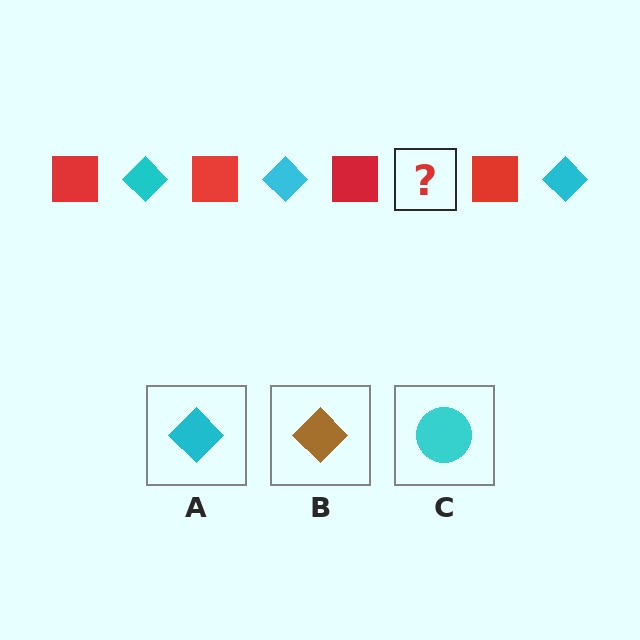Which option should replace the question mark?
Option A.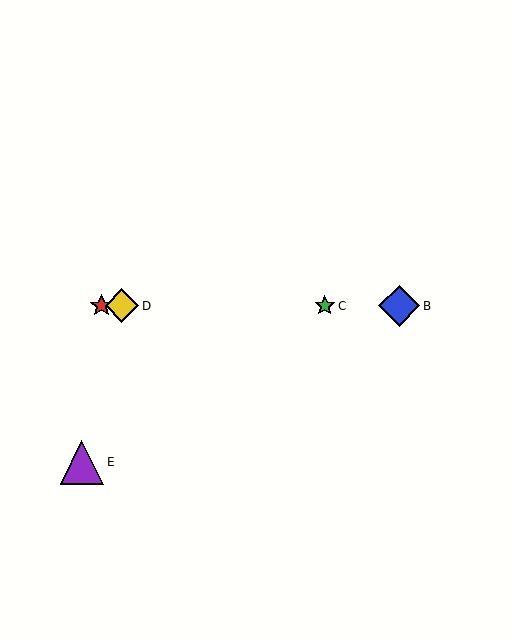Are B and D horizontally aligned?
Yes, both are at y≈306.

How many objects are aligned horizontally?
4 objects (A, B, C, D) are aligned horizontally.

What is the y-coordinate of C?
Object C is at y≈306.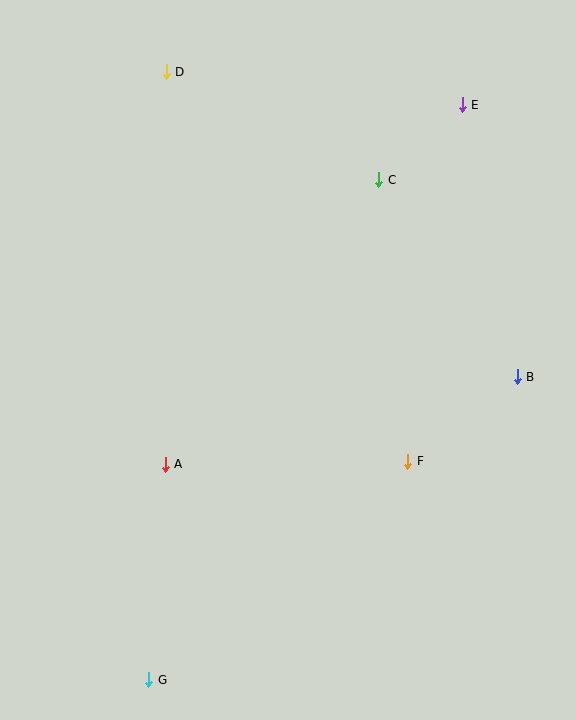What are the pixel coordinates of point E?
Point E is at (462, 105).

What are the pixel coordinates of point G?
Point G is at (149, 680).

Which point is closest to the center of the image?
Point F at (408, 461) is closest to the center.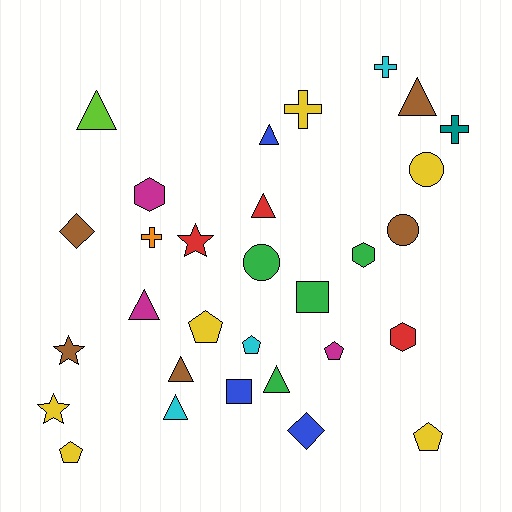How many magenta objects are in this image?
There are 3 magenta objects.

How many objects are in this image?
There are 30 objects.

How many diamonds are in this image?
There are 2 diamonds.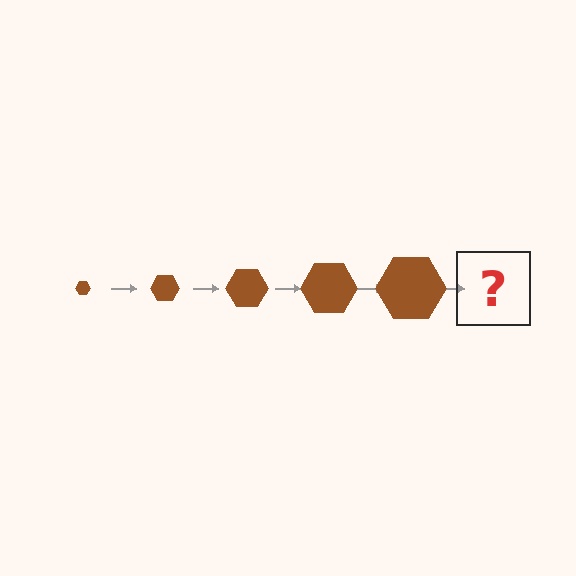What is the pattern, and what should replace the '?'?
The pattern is that the hexagon gets progressively larger each step. The '?' should be a brown hexagon, larger than the previous one.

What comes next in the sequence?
The next element should be a brown hexagon, larger than the previous one.